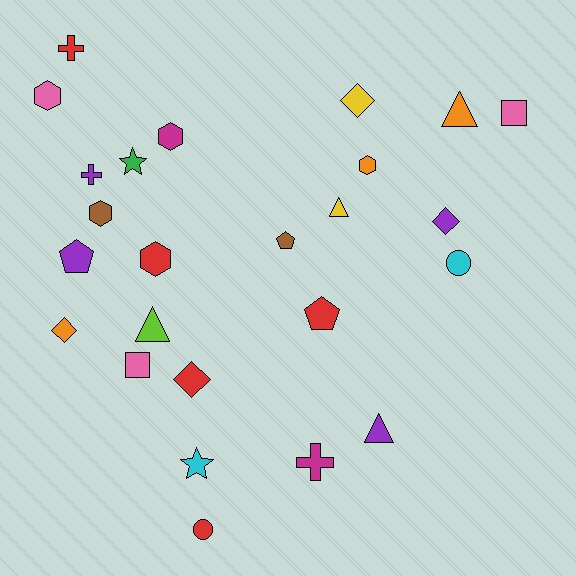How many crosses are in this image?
There are 3 crosses.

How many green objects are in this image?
There is 1 green object.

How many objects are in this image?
There are 25 objects.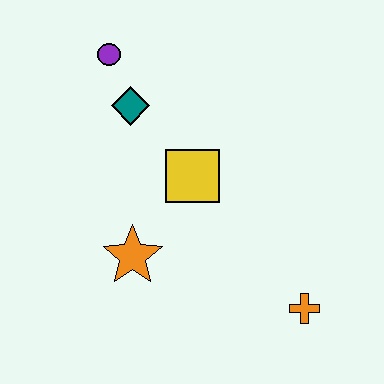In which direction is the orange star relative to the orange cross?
The orange star is to the left of the orange cross.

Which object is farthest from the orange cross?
The purple circle is farthest from the orange cross.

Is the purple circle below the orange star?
No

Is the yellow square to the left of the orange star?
No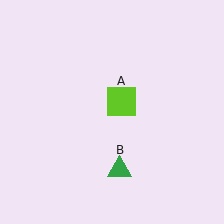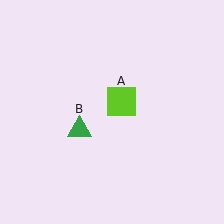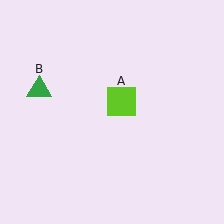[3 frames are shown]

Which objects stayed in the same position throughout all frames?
Lime square (object A) remained stationary.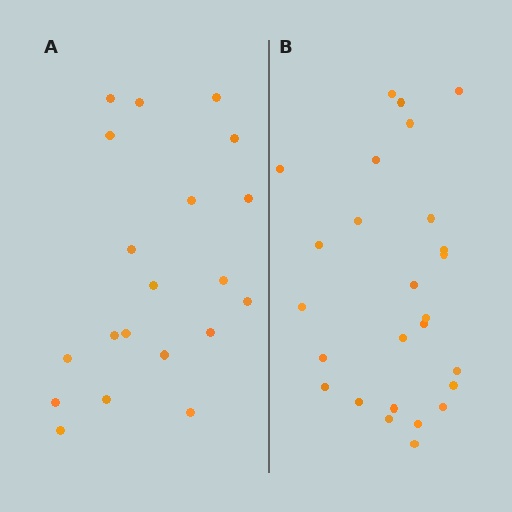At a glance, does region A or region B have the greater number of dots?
Region B (the right region) has more dots.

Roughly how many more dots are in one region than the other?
Region B has about 6 more dots than region A.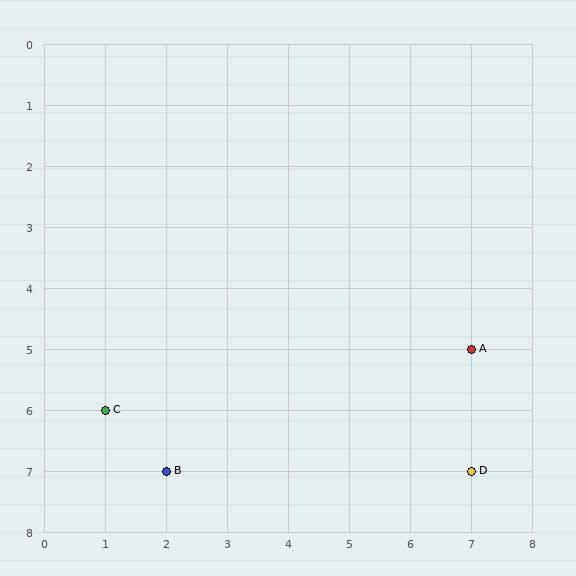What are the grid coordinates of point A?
Point A is at grid coordinates (7, 5).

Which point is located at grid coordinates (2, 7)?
Point B is at (2, 7).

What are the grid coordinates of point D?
Point D is at grid coordinates (7, 7).